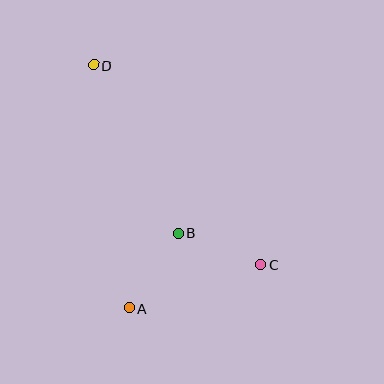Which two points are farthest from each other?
Points C and D are farthest from each other.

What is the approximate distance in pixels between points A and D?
The distance between A and D is approximately 246 pixels.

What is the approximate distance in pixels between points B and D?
The distance between B and D is approximately 188 pixels.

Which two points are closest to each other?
Points B and C are closest to each other.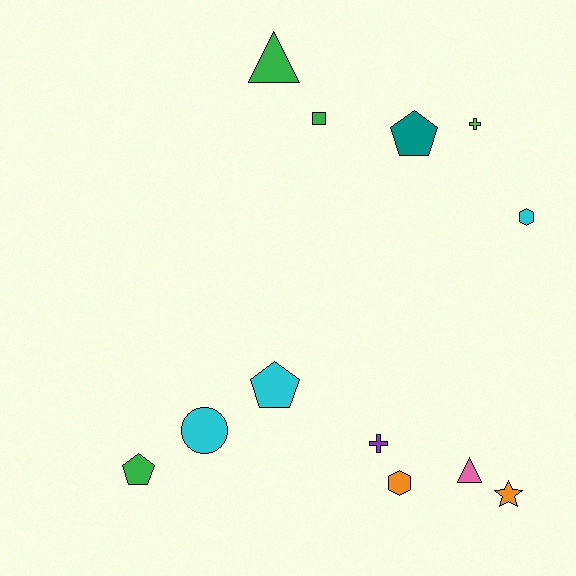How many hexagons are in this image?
There are 2 hexagons.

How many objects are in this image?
There are 12 objects.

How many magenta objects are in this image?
There are no magenta objects.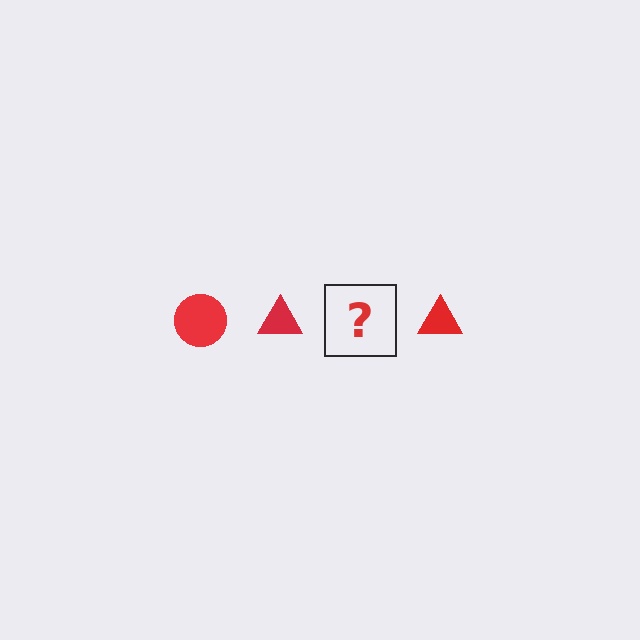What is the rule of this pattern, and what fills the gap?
The rule is that the pattern cycles through circle, triangle shapes in red. The gap should be filled with a red circle.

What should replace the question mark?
The question mark should be replaced with a red circle.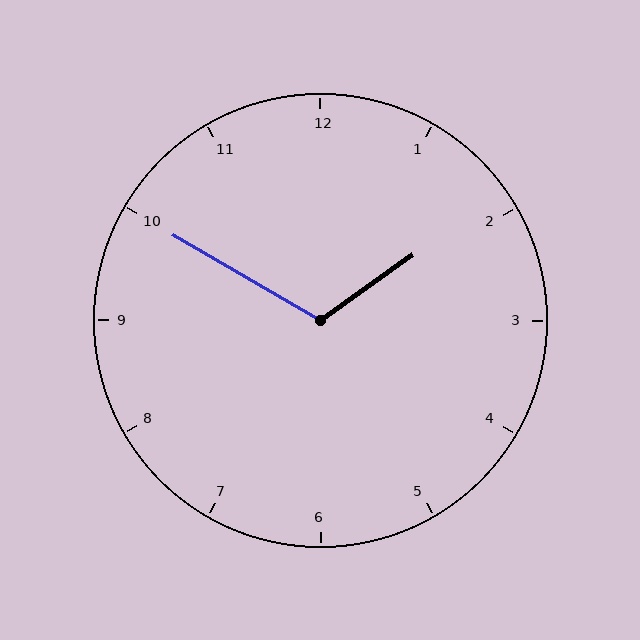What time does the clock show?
1:50.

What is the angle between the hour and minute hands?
Approximately 115 degrees.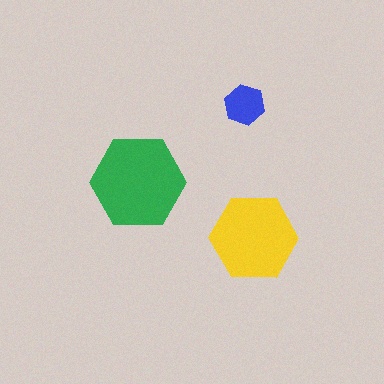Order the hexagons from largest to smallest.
the green one, the yellow one, the blue one.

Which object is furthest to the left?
The green hexagon is leftmost.